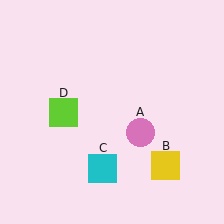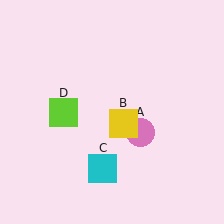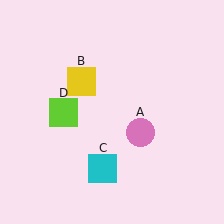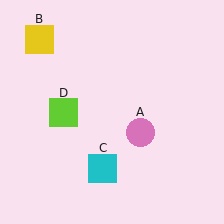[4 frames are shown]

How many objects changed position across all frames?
1 object changed position: yellow square (object B).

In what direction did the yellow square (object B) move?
The yellow square (object B) moved up and to the left.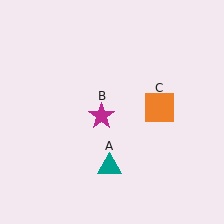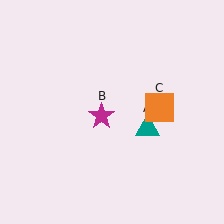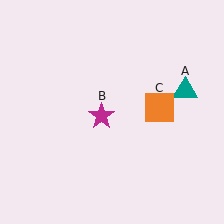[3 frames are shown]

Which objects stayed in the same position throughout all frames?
Magenta star (object B) and orange square (object C) remained stationary.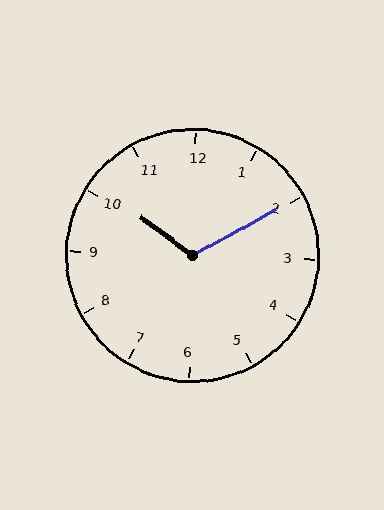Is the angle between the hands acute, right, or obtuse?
It is obtuse.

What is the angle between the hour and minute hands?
Approximately 115 degrees.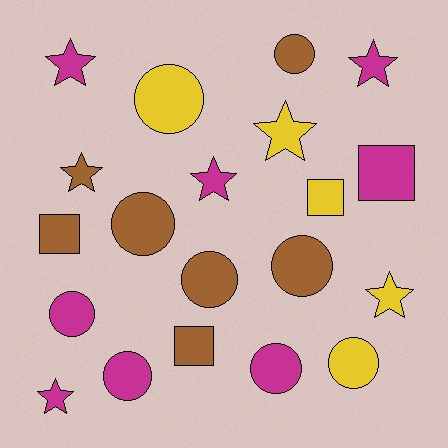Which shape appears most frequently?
Circle, with 9 objects.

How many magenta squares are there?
There is 1 magenta square.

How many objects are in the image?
There are 20 objects.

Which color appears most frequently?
Magenta, with 8 objects.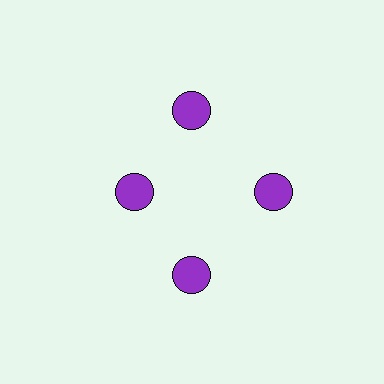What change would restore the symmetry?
The symmetry would be restored by moving it outward, back onto the ring so that all 4 circles sit at equal angles and equal distance from the center.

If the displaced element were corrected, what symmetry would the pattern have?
It would have 4-fold rotational symmetry — the pattern would map onto itself every 90 degrees.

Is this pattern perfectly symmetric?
No. The 4 purple circles are arranged in a ring, but one element near the 9 o'clock position is pulled inward toward the center, breaking the 4-fold rotational symmetry.